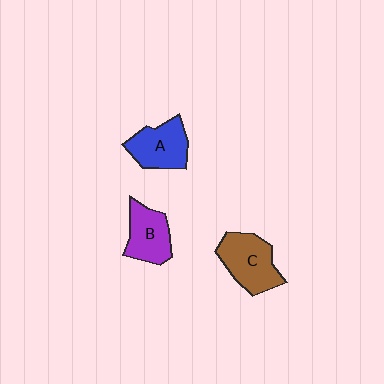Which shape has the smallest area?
Shape B (purple).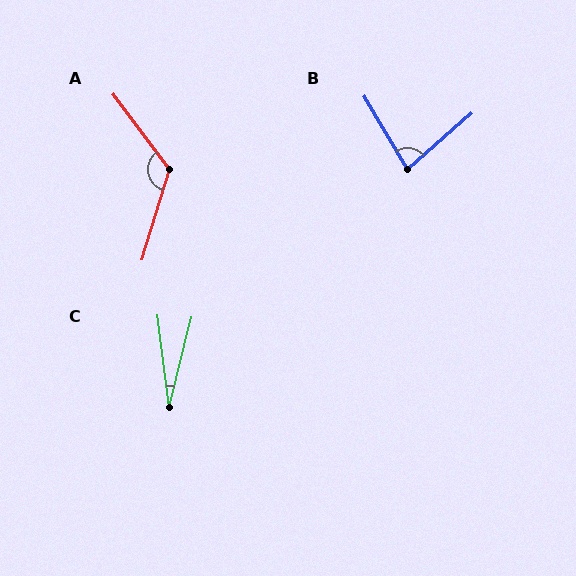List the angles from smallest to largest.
C (22°), B (79°), A (126°).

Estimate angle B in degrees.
Approximately 79 degrees.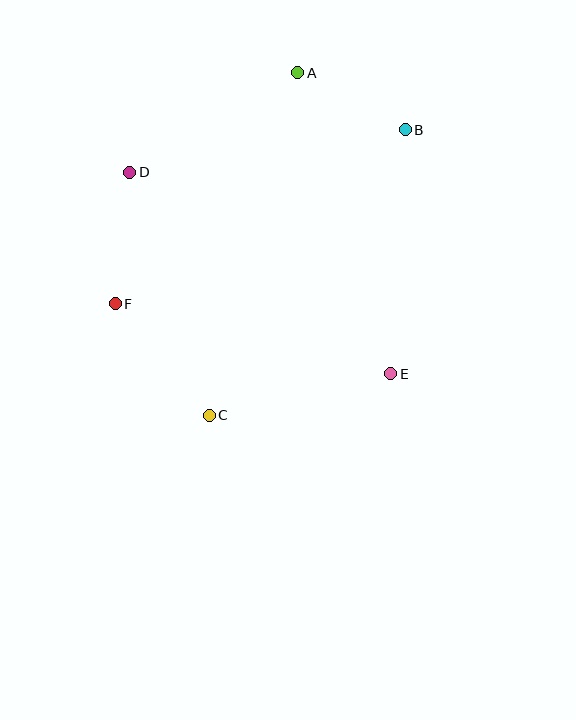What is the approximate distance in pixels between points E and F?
The distance between E and F is approximately 284 pixels.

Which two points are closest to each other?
Points A and B are closest to each other.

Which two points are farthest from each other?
Points A and C are farthest from each other.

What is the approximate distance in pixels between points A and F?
The distance between A and F is approximately 294 pixels.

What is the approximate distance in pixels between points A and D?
The distance between A and D is approximately 195 pixels.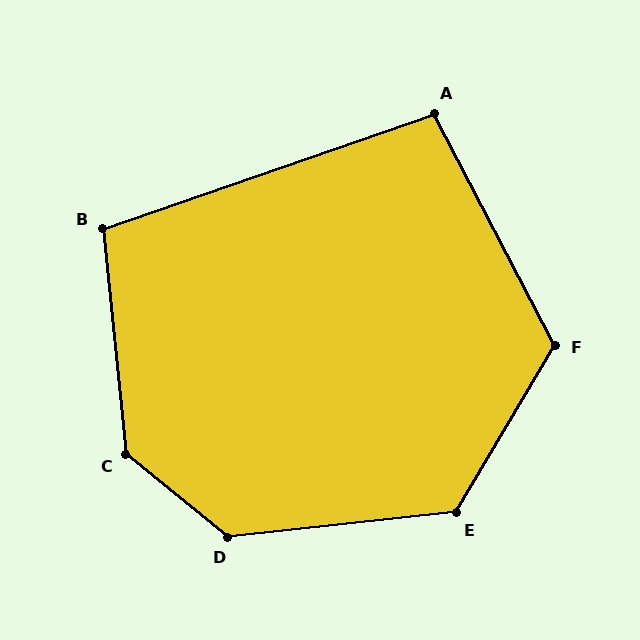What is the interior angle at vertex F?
Approximately 122 degrees (obtuse).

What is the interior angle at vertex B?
Approximately 103 degrees (obtuse).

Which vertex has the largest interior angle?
C, at approximately 135 degrees.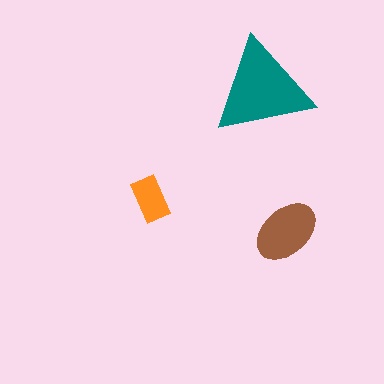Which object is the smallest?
The orange rectangle.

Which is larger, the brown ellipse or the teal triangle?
The teal triangle.